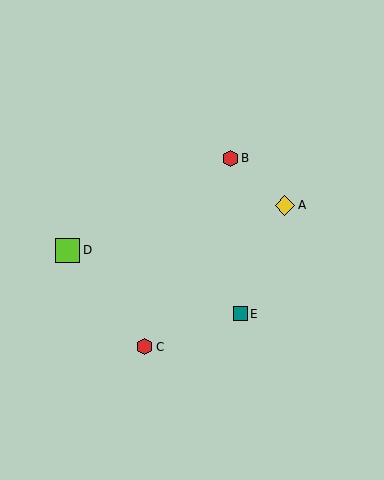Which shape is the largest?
The lime square (labeled D) is the largest.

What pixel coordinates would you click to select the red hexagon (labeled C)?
Click at (144, 347) to select the red hexagon C.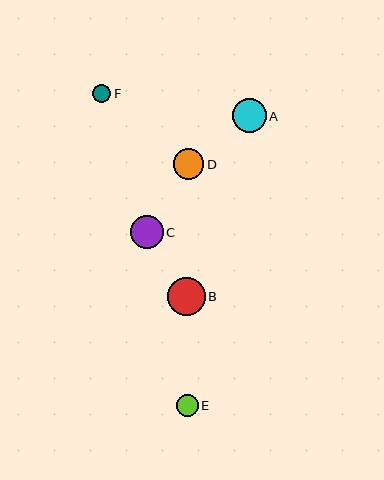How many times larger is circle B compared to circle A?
Circle B is approximately 1.1 times the size of circle A.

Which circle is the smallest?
Circle F is the smallest with a size of approximately 18 pixels.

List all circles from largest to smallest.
From largest to smallest: B, A, C, D, E, F.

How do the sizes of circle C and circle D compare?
Circle C and circle D are approximately the same size.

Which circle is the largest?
Circle B is the largest with a size of approximately 37 pixels.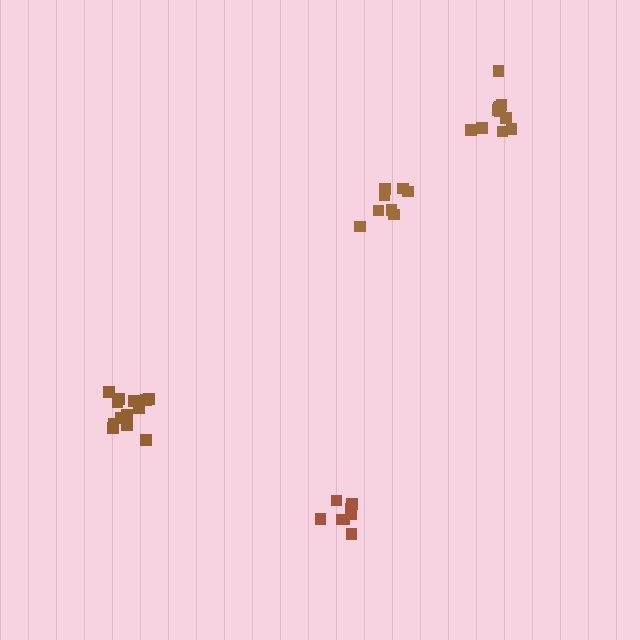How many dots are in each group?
Group 1: 8 dots, Group 2: 11 dots, Group 3: 13 dots, Group 4: 8 dots (40 total).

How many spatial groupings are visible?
There are 4 spatial groupings.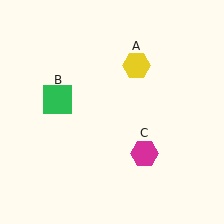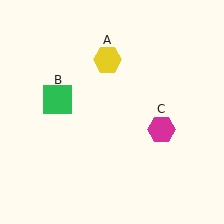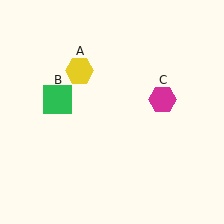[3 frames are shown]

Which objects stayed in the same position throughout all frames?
Green square (object B) remained stationary.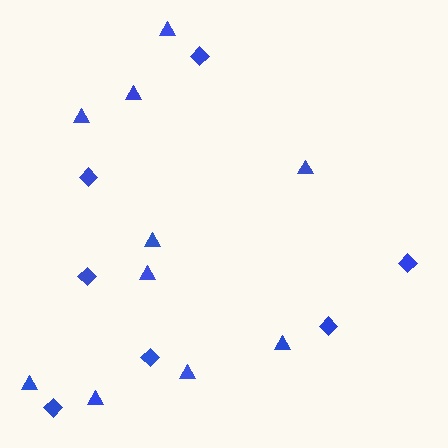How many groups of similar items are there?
There are 2 groups: one group of diamonds (7) and one group of triangles (10).